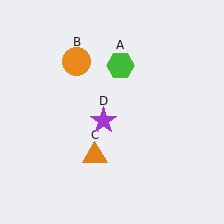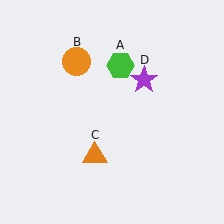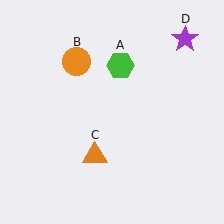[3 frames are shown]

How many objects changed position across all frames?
1 object changed position: purple star (object D).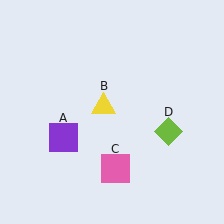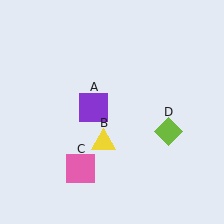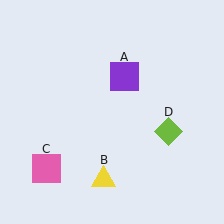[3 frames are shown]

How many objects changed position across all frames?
3 objects changed position: purple square (object A), yellow triangle (object B), pink square (object C).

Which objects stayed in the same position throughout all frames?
Lime diamond (object D) remained stationary.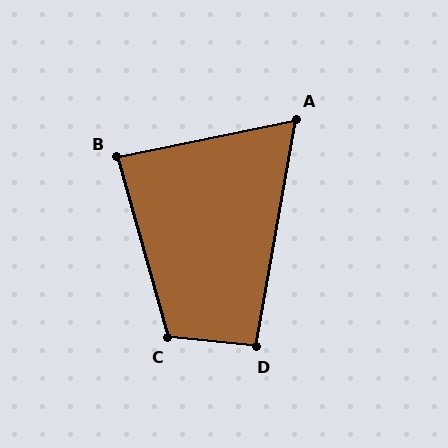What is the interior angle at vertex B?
Approximately 86 degrees (approximately right).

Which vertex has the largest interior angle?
C, at approximately 112 degrees.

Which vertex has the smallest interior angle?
A, at approximately 68 degrees.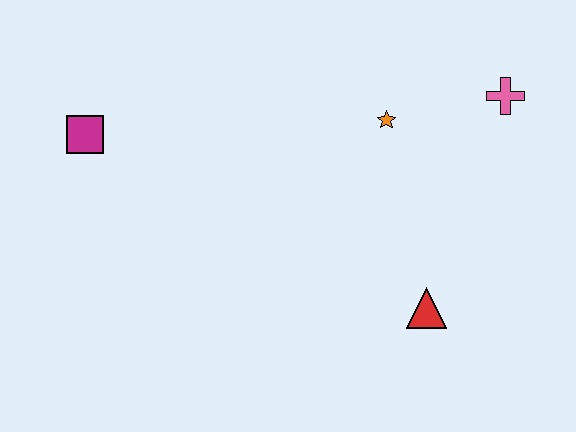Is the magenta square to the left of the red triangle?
Yes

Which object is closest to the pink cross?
The orange star is closest to the pink cross.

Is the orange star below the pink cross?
Yes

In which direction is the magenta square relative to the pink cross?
The magenta square is to the left of the pink cross.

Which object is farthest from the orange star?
The magenta square is farthest from the orange star.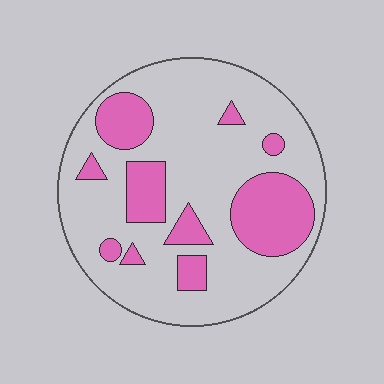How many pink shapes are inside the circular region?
10.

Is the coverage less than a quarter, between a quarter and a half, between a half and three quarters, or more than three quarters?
Between a quarter and a half.